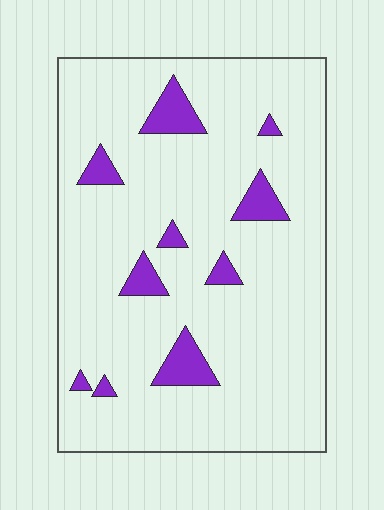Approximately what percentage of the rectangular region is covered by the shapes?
Approximately 10%.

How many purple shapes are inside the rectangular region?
10.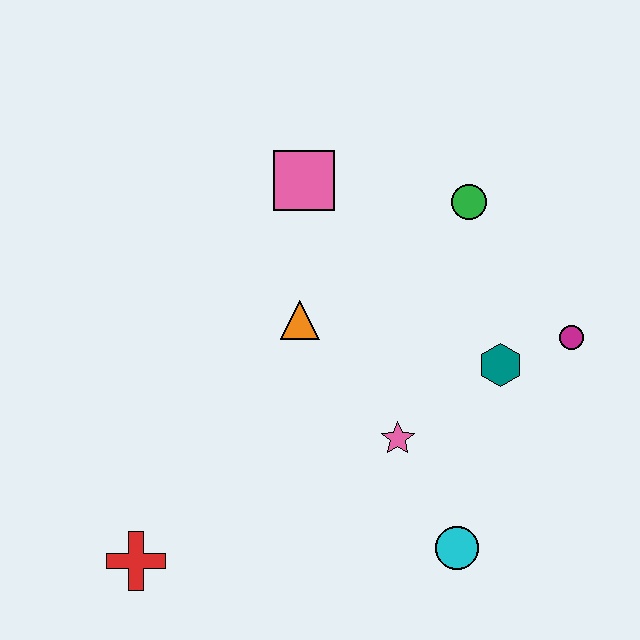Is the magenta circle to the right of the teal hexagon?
Yes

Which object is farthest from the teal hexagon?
The red cross is farthest from the teal hexagon.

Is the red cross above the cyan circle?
No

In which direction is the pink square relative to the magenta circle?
The pink square is to the left of the magenta circle.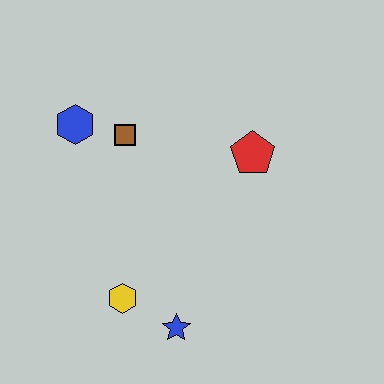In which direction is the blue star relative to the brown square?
The blue star is below the brown square.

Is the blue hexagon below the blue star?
No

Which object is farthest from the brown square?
The blue star is farthest from the brown square.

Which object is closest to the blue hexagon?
The brown square is closest to the blue hexagon.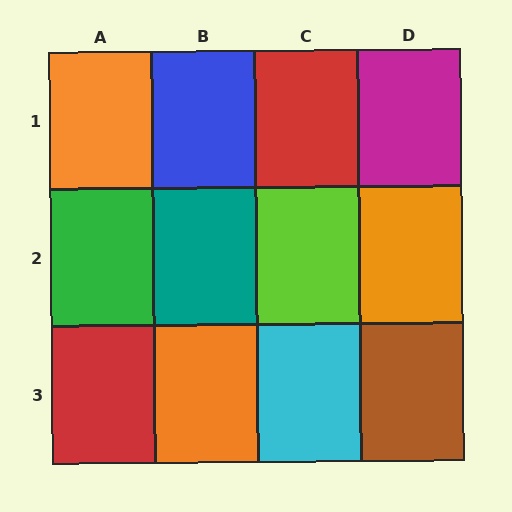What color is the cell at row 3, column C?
Cyan.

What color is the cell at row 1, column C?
Red.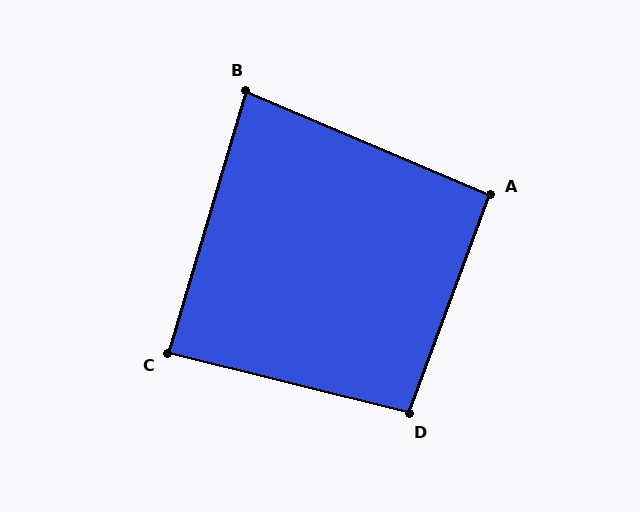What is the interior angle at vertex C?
Approximately 87 degrees (approximately right).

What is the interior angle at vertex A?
Approximately 93 degrees (approximately right).